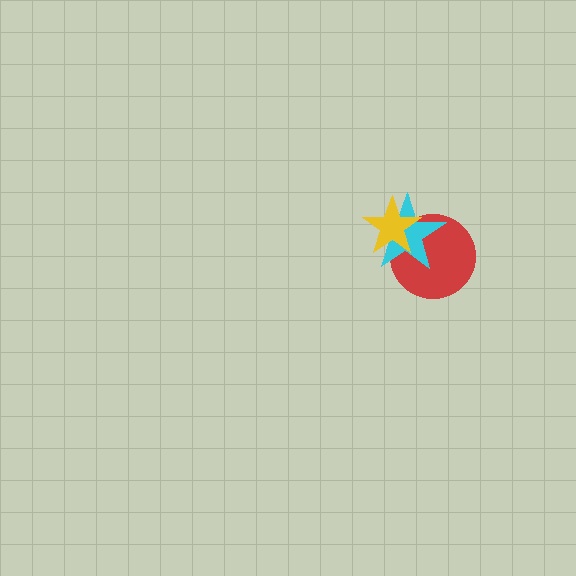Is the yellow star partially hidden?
No, no other shape covers it.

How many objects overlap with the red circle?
2 objects overlap with the red circle.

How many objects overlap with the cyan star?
2 objects overlap with the cyan star.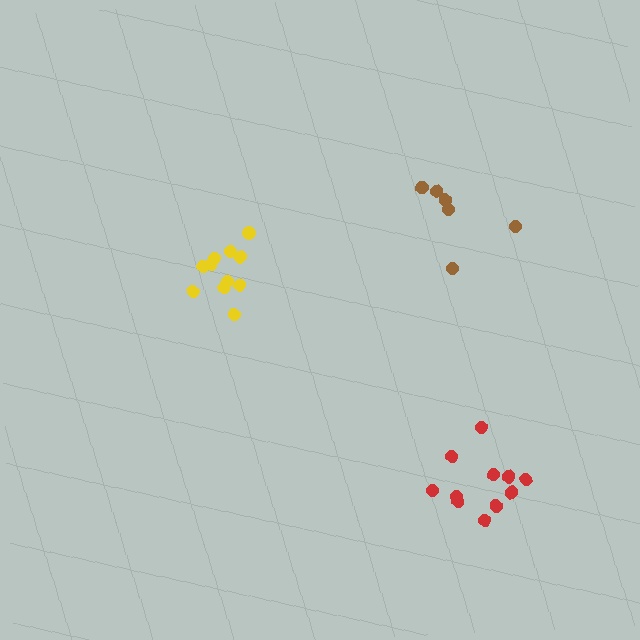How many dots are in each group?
Group 1: 6 dots, Group 2: 11 dots, Group 3: 11 dots (28 total).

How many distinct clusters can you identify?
There are 3 distinct clusters.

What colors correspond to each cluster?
The clusters are colored: brown, yellow, red.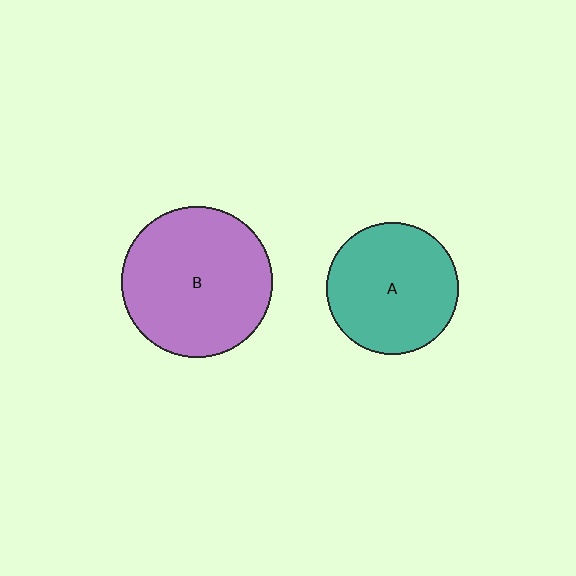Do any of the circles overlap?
No, none of the circles overlap.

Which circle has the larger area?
Circle B (purple).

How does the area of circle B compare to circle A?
Approximately 1.3 times.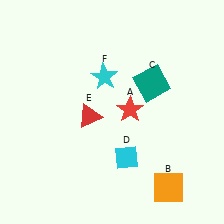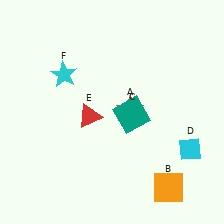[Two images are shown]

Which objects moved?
The objects that moved are: the teal square (C), the cyan diamond (D), the cyan star (F).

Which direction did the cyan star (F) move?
The cyan star (F) moved left.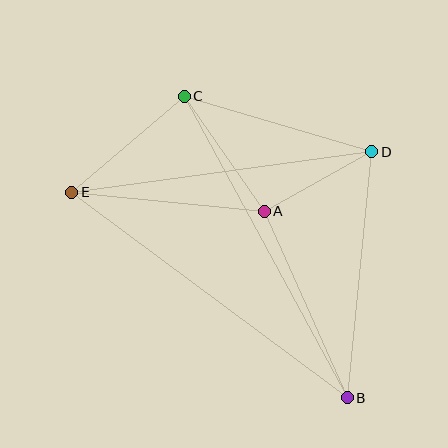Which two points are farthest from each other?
Points B and E are farthest from each other.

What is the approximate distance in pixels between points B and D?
The distance between B and D is approximately 247 pixels.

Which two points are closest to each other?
Points A and D are closest to each other.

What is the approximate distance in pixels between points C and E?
The distance between C and E is approximately 148 pixels.